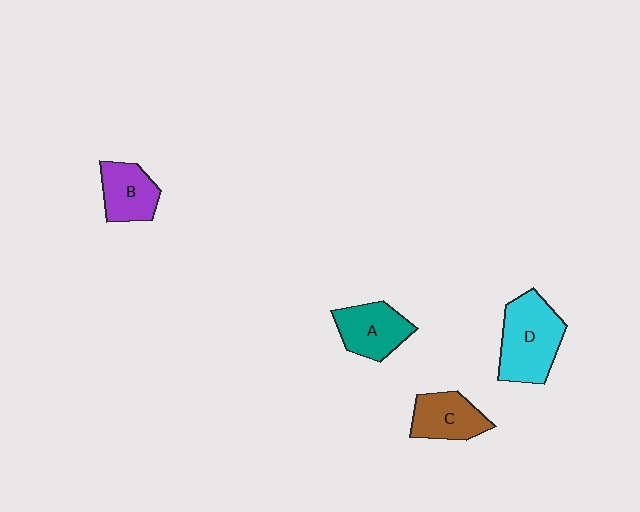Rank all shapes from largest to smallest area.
From largest to smallest: D (cyan), A (teal), C (brown), B (purple).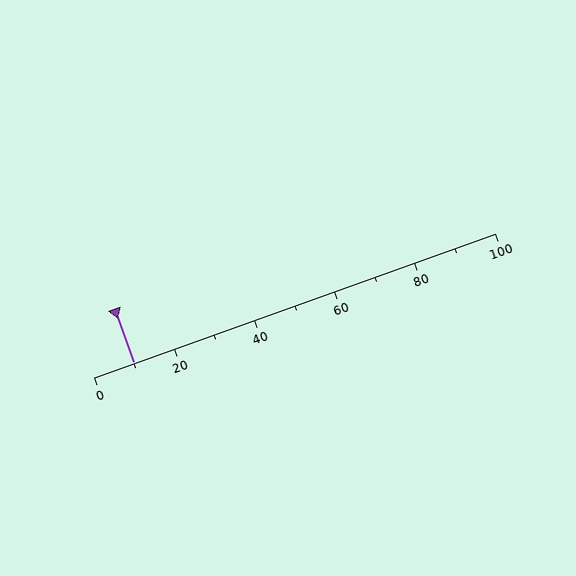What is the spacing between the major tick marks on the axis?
The major ticks are spaced 20 apart.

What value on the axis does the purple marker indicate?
The marker indicates approximately 10.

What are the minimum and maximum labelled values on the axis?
The axis runs from 0 to 100.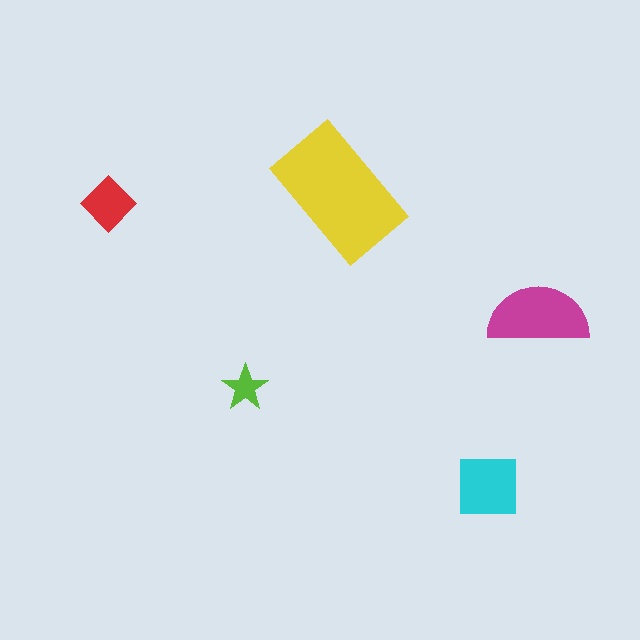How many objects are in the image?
There are 5 objects in the image.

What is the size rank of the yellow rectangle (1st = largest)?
1st.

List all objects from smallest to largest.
The lime star, the red diamond, the cyan square, the magenta semicircle, the yellow rectangle.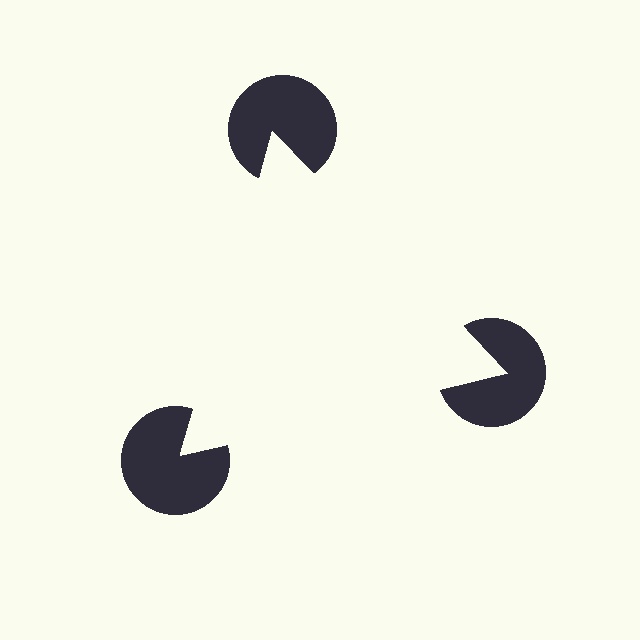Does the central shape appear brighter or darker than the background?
It typically appears slightly brighter than the background, even though no actual brightness change is drawn.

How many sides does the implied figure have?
3 sides.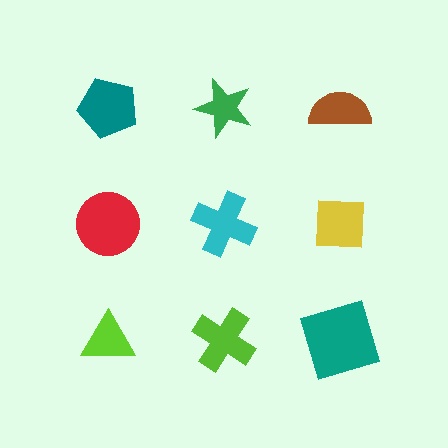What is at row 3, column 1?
A lime triangle.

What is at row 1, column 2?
A green star.